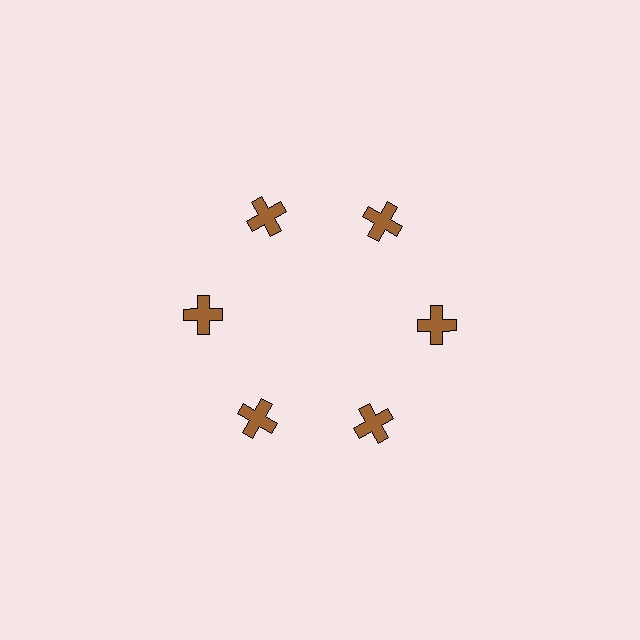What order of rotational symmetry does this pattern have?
This pattern has 6-fold rotational symmetry.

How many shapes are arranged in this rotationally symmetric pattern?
There are 6 shapes, arranged in 6 groups of 1.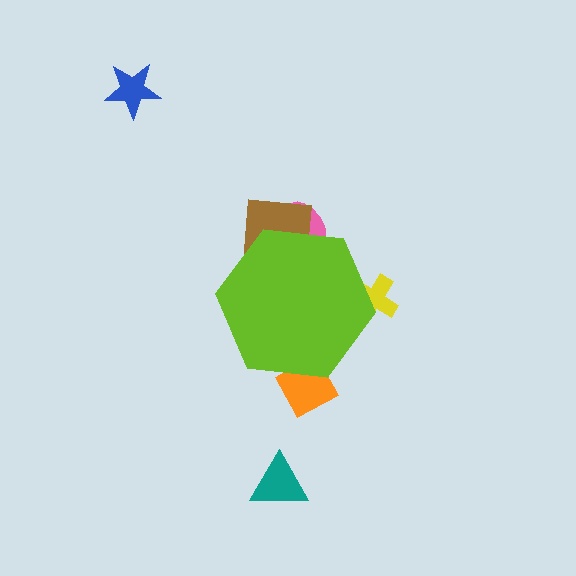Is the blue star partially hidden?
No, the blue star is fully visible.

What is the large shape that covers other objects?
A lime hexagon.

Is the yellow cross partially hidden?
Yes, the yellow cross is partially hidden behind the lime hexagon.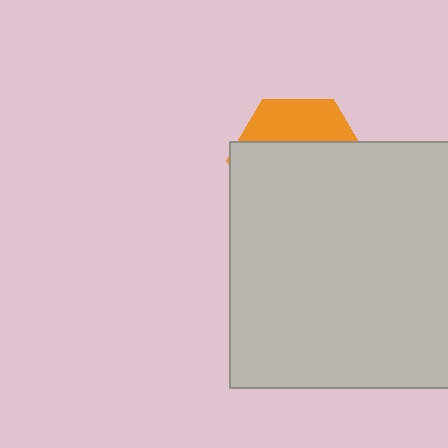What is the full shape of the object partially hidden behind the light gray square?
The partially hidden object is an orange hexagon.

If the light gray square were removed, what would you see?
You would see the complete orange hexagon.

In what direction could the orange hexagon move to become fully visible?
The orange hexagon could move up. That would shift it out from behind the light gray square entirely.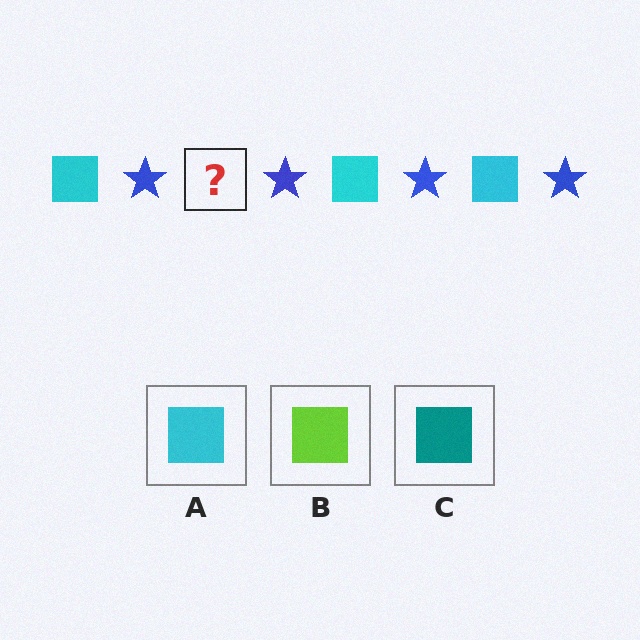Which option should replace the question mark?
Option A.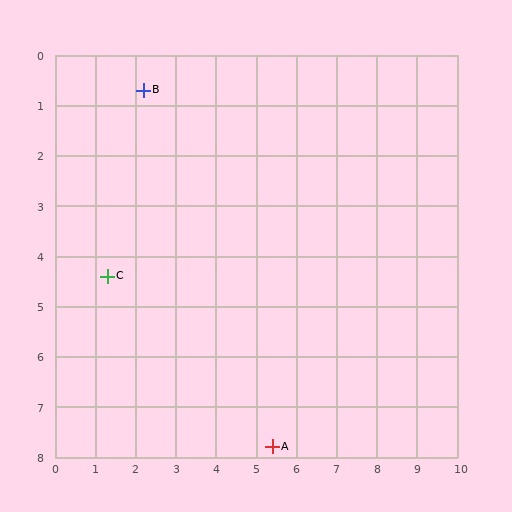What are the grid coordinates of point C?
Point C is at approximately (1.3, 4.4).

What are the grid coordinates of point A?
Point A is at approximately (5.4, 7.8).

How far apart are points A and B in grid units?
Points A and B are about 7.8 grid units apart.